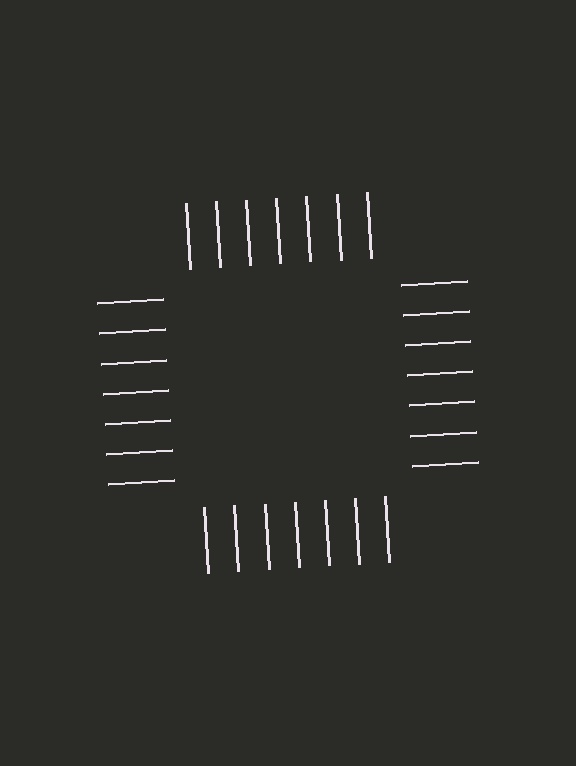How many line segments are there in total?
28 — 7 along each of the 4 edges.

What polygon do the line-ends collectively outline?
An illusory square — the line segments terminate on its edges but no continuous stroke is drawn.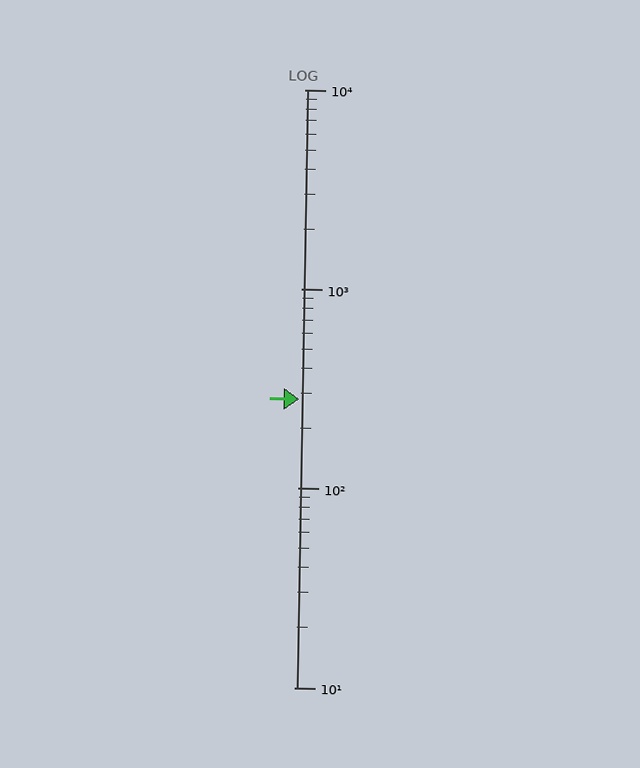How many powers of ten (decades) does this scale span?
The scale spans 3 decades, from 10 to 10000.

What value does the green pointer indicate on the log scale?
The pointer indicates approximately 280.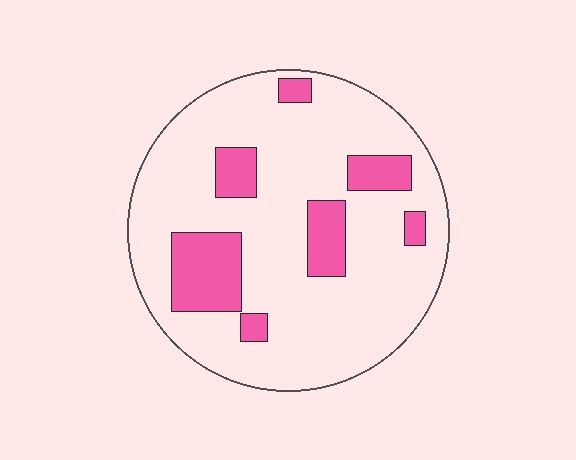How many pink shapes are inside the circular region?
7.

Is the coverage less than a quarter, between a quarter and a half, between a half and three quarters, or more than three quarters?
Less than a quarter.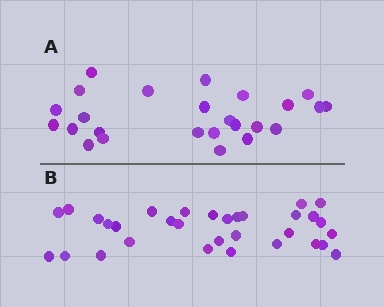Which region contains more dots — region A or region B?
Region B (the bottom region) has more dots.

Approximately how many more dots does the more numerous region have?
Region B has roughly 8 or so more dots than region A.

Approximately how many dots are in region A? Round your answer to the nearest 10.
About 20 dots. (The exact count is 25, which rounds to 20.)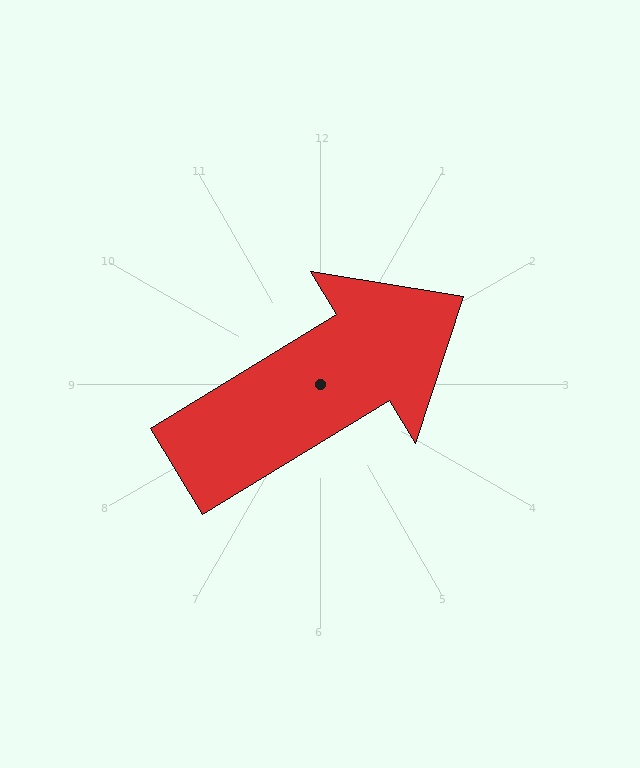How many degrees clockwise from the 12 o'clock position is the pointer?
Approximately 59 degrees.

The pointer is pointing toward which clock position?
Roughly 2 o'clock.